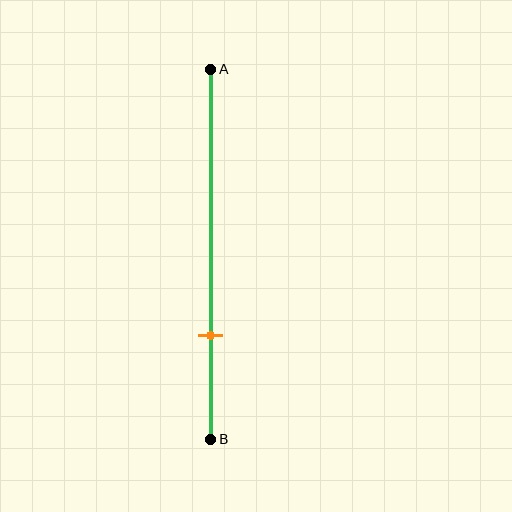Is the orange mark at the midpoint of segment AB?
No, the mark is at about 70% from A, not at the 50% midpoint.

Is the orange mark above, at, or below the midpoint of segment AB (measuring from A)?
The orange mark is below the midpoint of segment AB.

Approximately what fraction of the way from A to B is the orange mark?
The orange mark is approximately 70% of the way from A to B.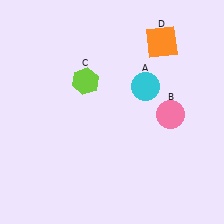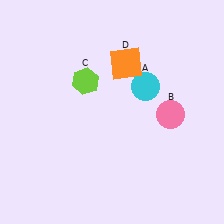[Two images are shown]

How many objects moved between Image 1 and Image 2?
1 object moved between the two images.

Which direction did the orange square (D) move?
The orange square (D) moved left.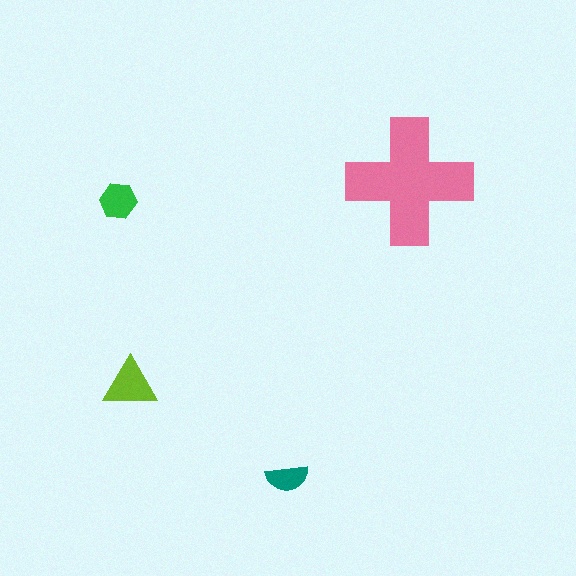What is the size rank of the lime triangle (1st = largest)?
2nd.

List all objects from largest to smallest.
The pink cross, the lime triangle, the green hexagon, the teal semicircle.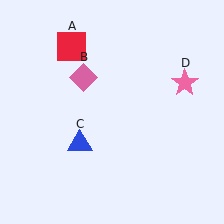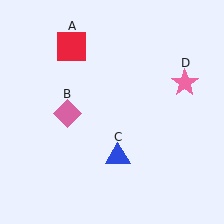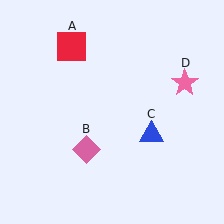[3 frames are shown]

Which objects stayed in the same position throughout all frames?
Red square (object A) and pink star (object D) remained stationary.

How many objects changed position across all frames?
2 objects changed position: pink diamond (object B), blue triangle (object C).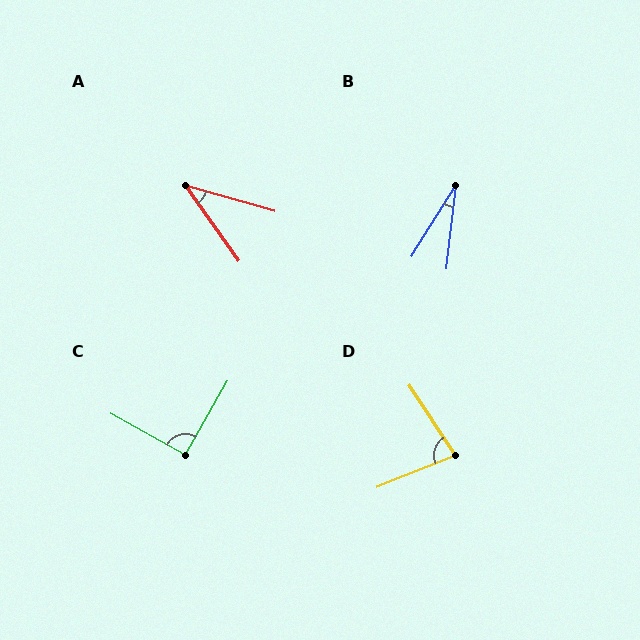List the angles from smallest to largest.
B (26°), A (39°), D (79°), C (91°).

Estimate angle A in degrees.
Approximately 39 degrees.